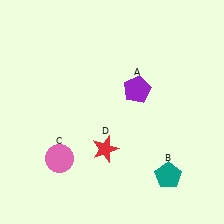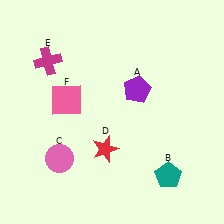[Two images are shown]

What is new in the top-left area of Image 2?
A magenta cross (E) was added in the top-left area of Image 2.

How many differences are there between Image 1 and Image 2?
There are 2 differences between the two images.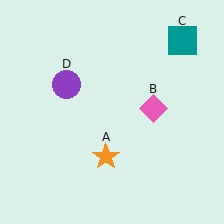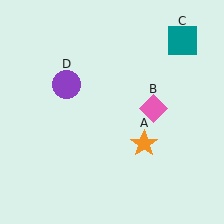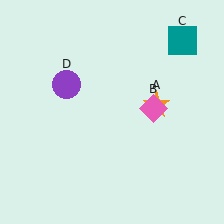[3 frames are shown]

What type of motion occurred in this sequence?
The orange star (object A) rotated counterclockwise around the center of the scene.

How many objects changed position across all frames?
1 object changed position: orange star (object A).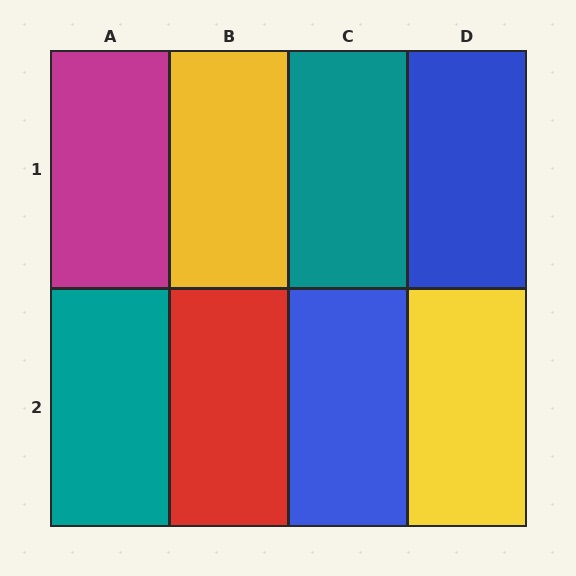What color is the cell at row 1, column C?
Teal.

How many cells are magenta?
1 cell is magenta.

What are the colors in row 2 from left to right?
Teal, red, blue, yellow.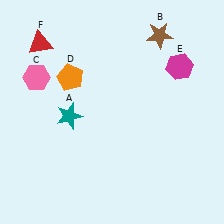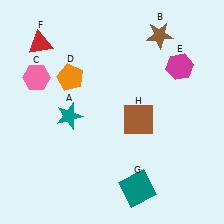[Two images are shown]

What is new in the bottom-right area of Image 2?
A brown square (H) was added in the bottom-right area of Image 2.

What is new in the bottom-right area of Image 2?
A teal square (G) was added in the bottom-right area of Image 2.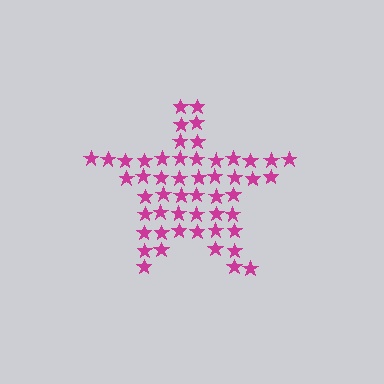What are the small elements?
The small elements are stars.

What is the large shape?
The large shape is a star.